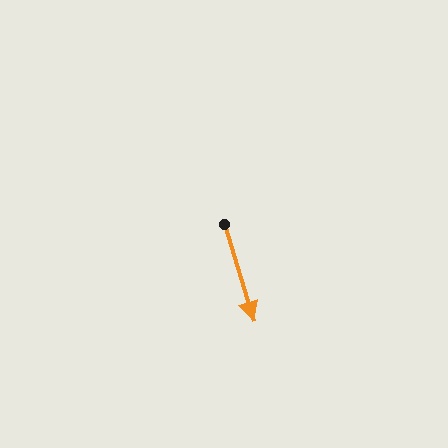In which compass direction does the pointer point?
South.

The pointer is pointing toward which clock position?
Roughly 5 o'clock.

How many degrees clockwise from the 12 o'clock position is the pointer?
Approximately 163 degrees.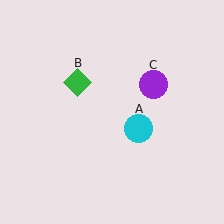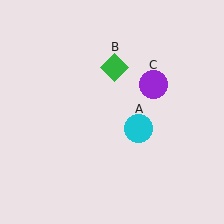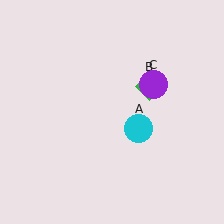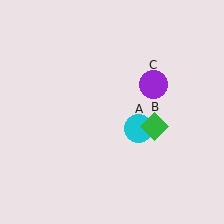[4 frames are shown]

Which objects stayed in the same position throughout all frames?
Cyan circle (object A) and purple circle (object C) remained stationary.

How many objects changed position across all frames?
1 object changed position: green diamond (object B).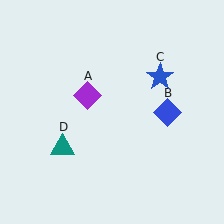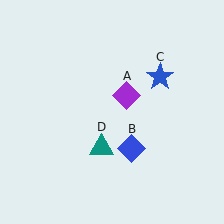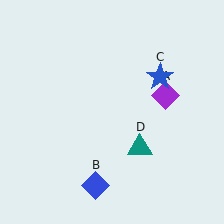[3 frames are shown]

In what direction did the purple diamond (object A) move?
The purple diamond (object A) moved right.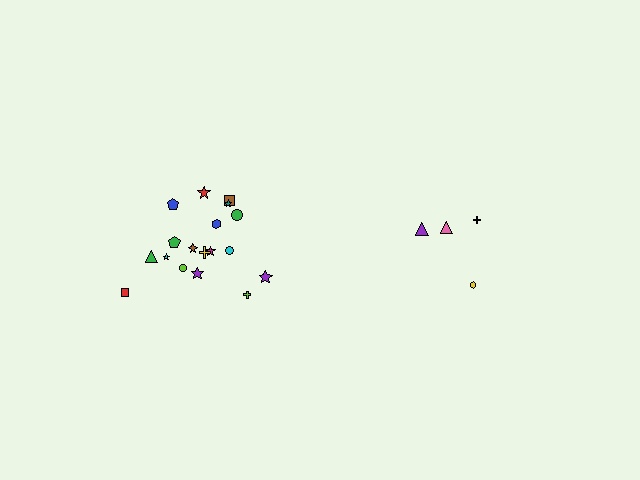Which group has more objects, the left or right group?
The left group.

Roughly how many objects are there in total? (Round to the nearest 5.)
Roughly 20 objects in total.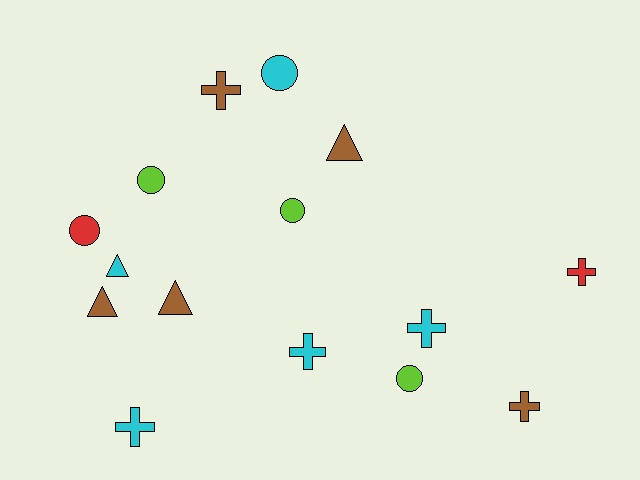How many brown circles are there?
There are no brown circles.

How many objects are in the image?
There are 15 objects.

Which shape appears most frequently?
Cross, with 6 objects.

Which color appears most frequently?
Brown, with 5 objects.